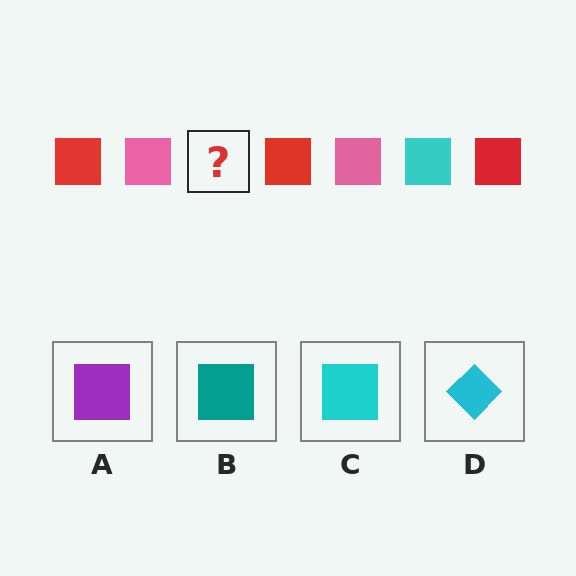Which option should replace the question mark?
Option C.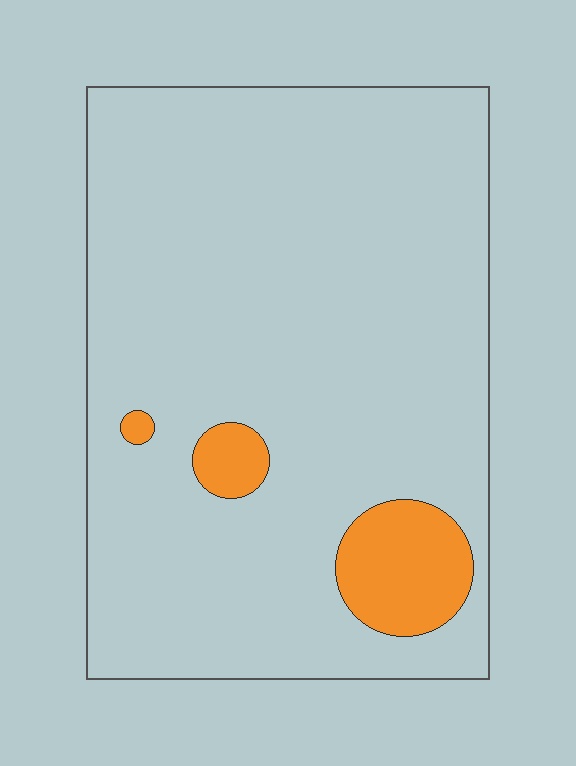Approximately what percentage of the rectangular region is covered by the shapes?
Approximately 10%.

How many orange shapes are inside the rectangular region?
3.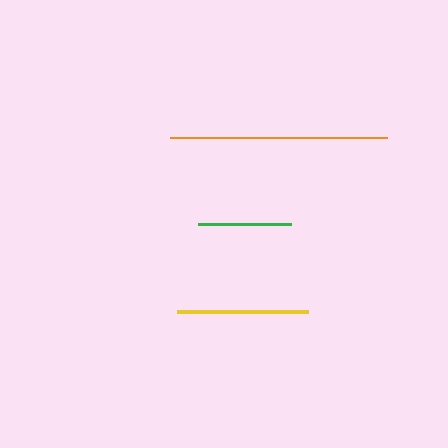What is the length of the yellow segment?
The yellow segment is approximately 130 pixels long.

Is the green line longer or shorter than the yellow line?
The yellow line is longer than the green line.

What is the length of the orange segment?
The orange segment is approximately 217 pixels long.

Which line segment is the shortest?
The green line is the shortest at approximately 93 pixels.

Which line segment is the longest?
The orange line is the longest at approximately 217 pixels.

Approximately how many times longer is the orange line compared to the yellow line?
The orange line is approximately 1.7 times the length of the yellow line.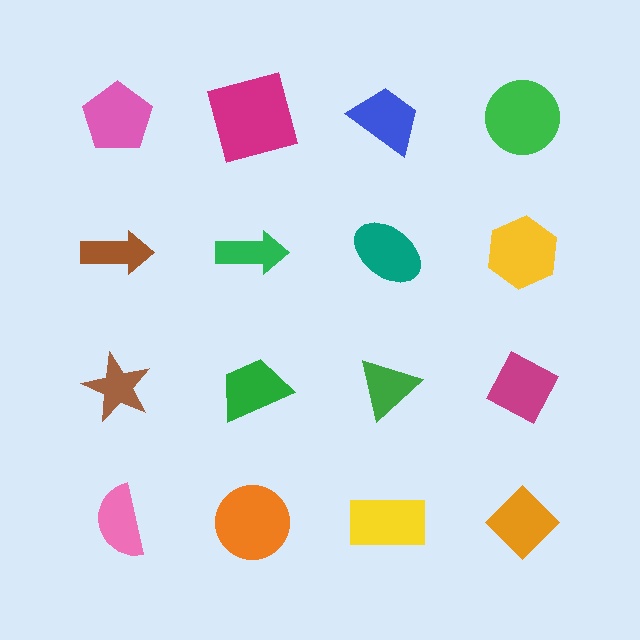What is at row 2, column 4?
A yellow hexagon.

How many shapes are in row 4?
4 shapes.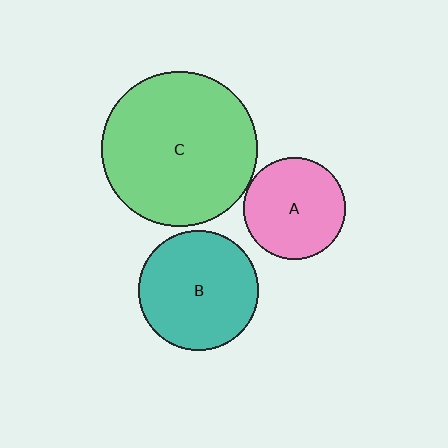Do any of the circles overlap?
No, none of the circles overlap.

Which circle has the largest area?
Circle C (green).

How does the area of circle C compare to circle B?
Approximately 1.7 times.